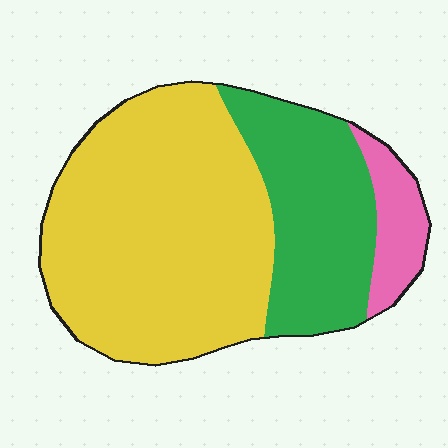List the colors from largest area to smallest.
From largest to smallest: yellow, green, pink.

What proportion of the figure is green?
Green covers roughly 30% of the figure.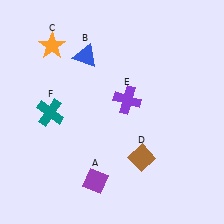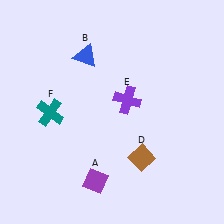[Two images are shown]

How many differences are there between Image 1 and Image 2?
There is 1 difference between the two images.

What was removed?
The orange star (C) was removed in Image 2.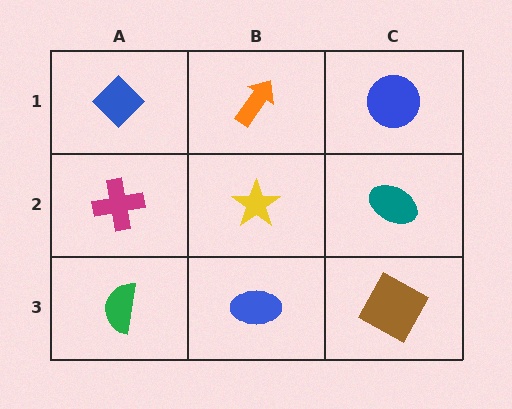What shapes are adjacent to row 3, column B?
A yellow star (row 2, column B), a green semicircle (row 3, column A), a brown square (row 3, column C).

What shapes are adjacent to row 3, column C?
A teal ellipse (row 2, column C), a blue ellipse (row 3, column B).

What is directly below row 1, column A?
A magenta cross.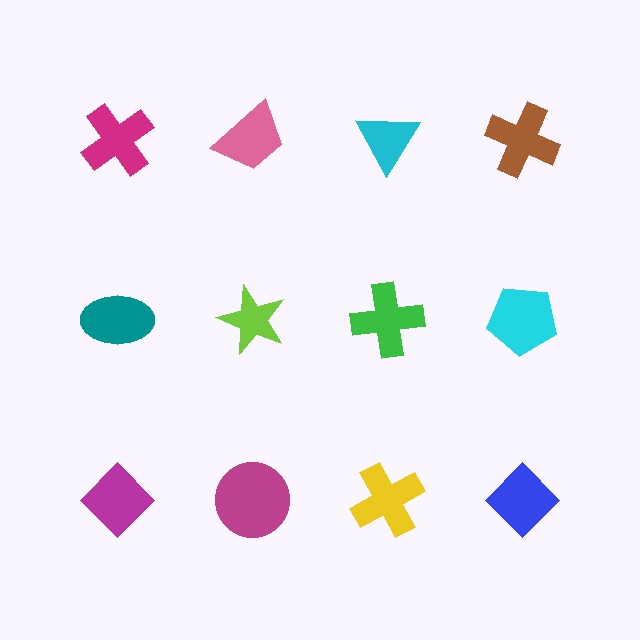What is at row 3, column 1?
A magenta diamond.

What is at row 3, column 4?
A blue diamond.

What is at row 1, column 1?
A magenta cross.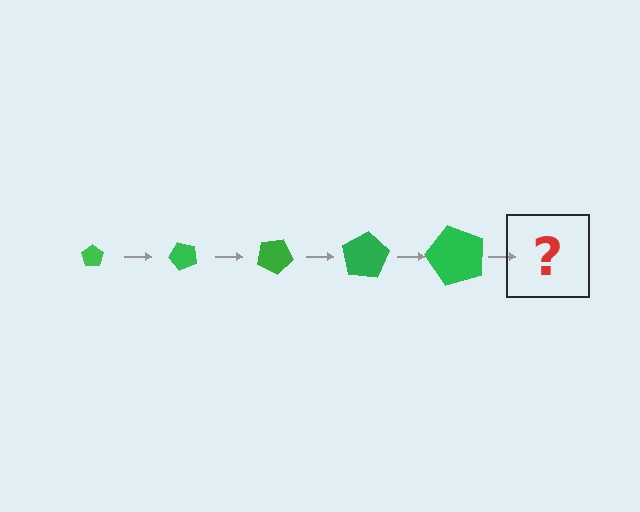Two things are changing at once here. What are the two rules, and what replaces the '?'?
The two rules are that the pentagon grows larger each step and it rotates 50 degrees each step. The '?' should be a pentagon, larger than the previous one and rotated 250 degrees from the start.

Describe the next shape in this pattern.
It should be a pentagon, larger than the previous one and rotated 250 degrees from the start.